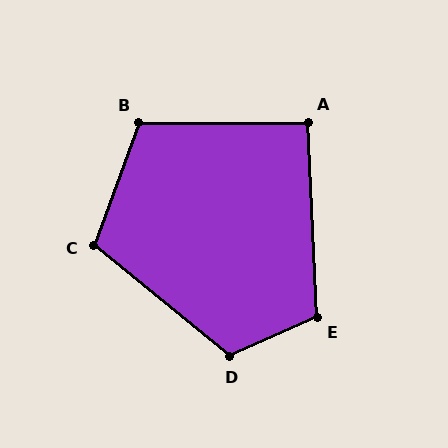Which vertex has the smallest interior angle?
A, at approximately 92 degrees.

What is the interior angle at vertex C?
Approximately 109 degrees (obtuse).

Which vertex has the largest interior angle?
D, at approximately 117 degrees.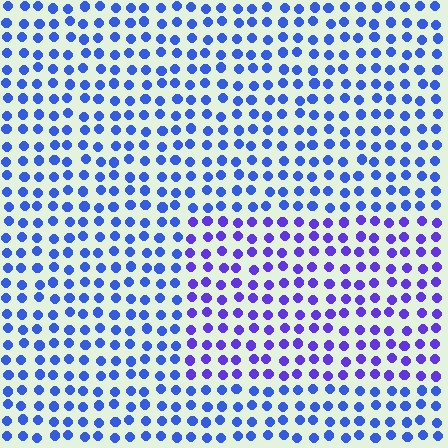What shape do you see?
I see a rectangle.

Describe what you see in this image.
The image is filled with small blue elements in a uniform arrangement. A rectangle-shaped region is visible where the elements are tinted to a slightly different hue, forming a subtle color boundary.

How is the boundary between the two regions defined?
The boundary is defined purely by a slight shift in hue (about 30 degrees). Spacing, size, and orientation are identical on both sides.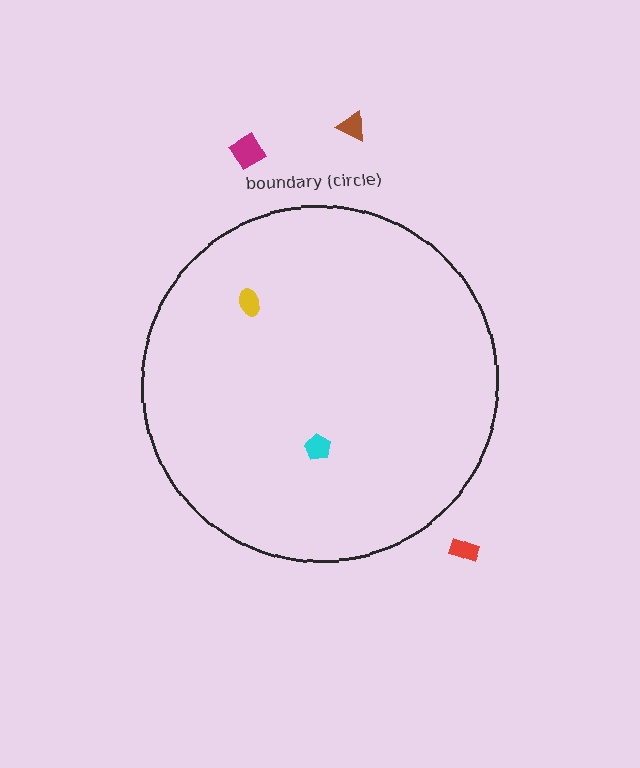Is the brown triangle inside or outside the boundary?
Outside.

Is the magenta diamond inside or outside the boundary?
Outside.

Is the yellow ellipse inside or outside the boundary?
Inside.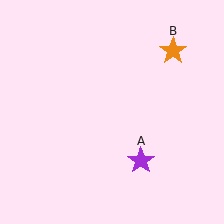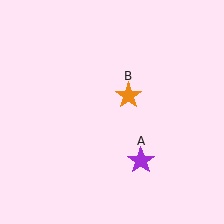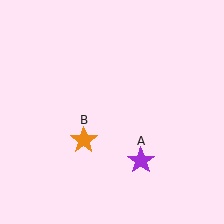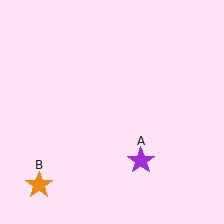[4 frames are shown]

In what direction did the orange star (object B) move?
The orange star (object B) moved down and to the left.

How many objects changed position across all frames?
1 object changed position: orange star (object B).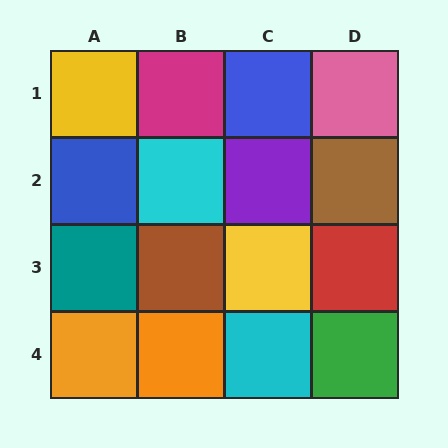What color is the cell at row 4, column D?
Green.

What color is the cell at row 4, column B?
Orange.